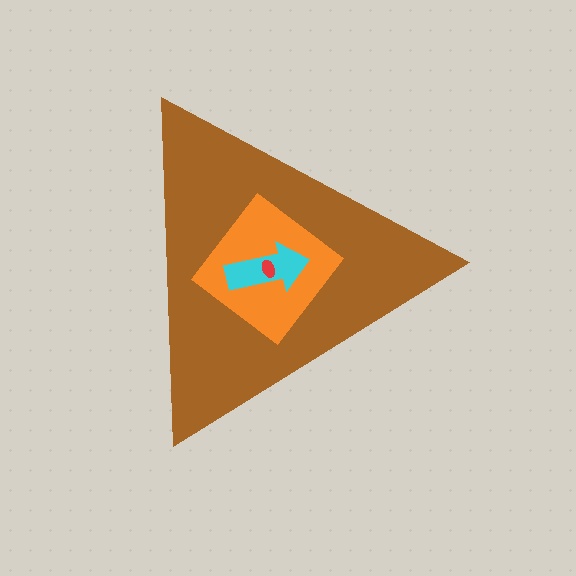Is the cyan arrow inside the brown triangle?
Yes.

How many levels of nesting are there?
4.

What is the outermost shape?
The brown triangle.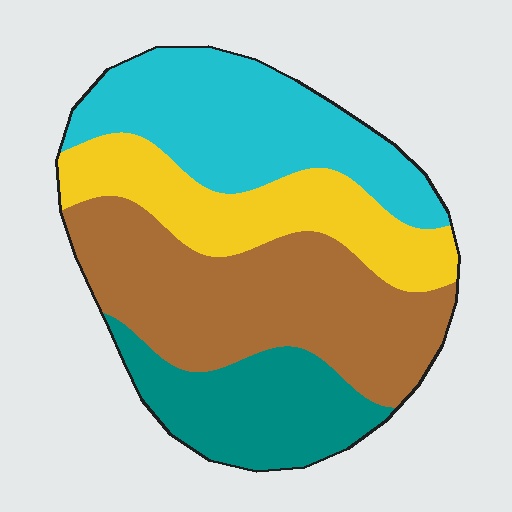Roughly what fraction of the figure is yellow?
Yellow takes up between a sixth and a third of the figure.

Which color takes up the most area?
Brown, at roughly 35%.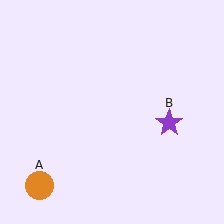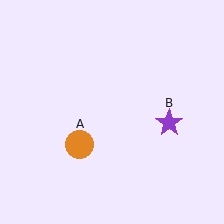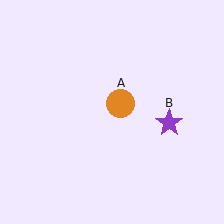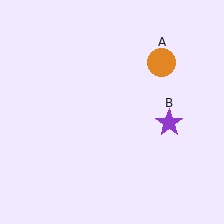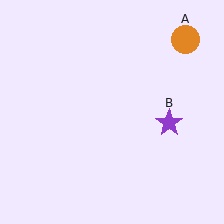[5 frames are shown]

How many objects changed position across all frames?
1 object changed position: orange circle (object A).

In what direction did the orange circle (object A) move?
The orange circle (object A) moved up and to the right.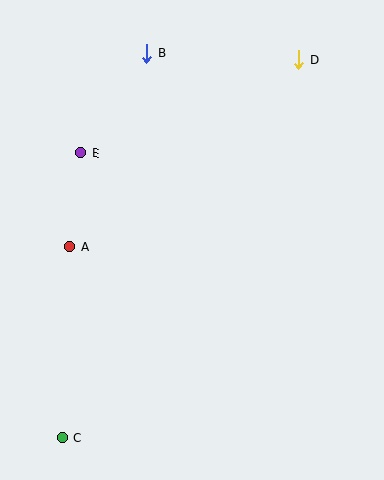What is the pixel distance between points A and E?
The distance between A and E is 94 pixels.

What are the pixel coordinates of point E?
Point E is at (81, 153).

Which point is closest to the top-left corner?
Point B is closest to the top-left corner.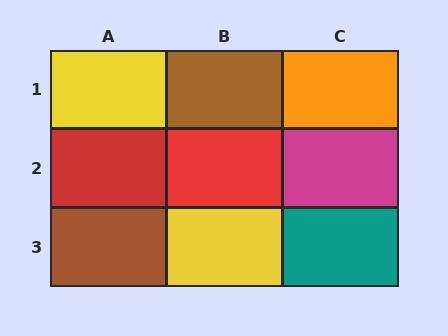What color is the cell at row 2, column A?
Red.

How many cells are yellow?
2 cells are yellow.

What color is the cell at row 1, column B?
Brown.